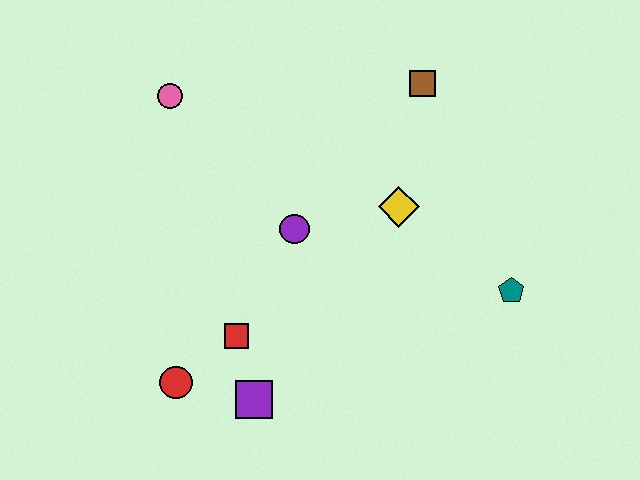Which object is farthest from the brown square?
The red circle is farthest from the brown square.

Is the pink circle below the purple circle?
No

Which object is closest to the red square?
The purple square is closest to the red square.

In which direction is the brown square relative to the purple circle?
The brown square is above the purple circle.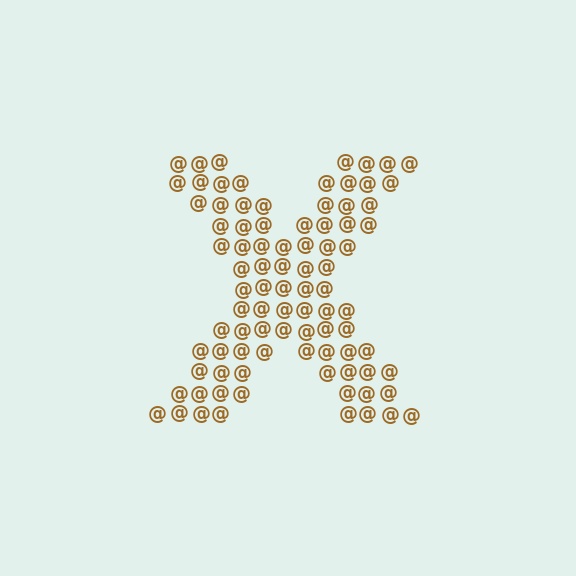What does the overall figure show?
The overall figure shows the letter X.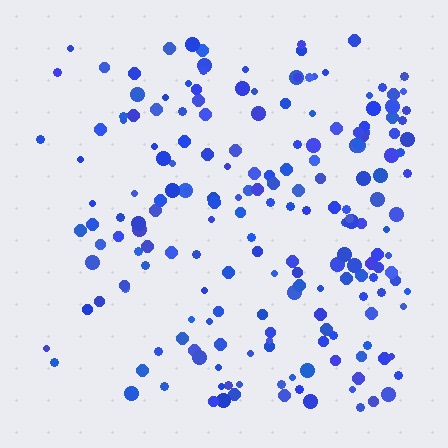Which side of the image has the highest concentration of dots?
The right.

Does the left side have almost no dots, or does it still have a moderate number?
Still a moderate number, just noticeably fewer than the right.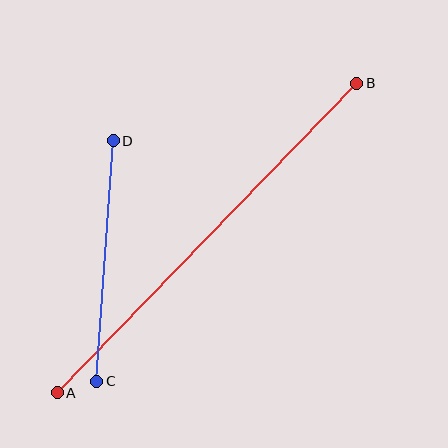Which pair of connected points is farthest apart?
Points A and B are farthest apart.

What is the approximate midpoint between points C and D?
The midpoint is at approximately (105, 261) pixels.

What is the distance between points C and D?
The distance is approximately 241 pixels.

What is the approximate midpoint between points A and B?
The midpoint is at approximately (207, 238) pixels.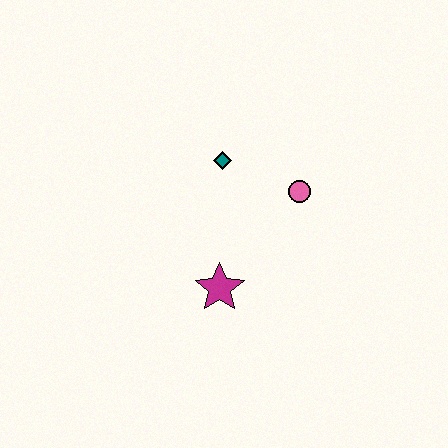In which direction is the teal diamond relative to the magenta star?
The teal diamond is above the magenta star.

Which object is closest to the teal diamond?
The pink circle is closest to the teal diamond.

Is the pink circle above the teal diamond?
No